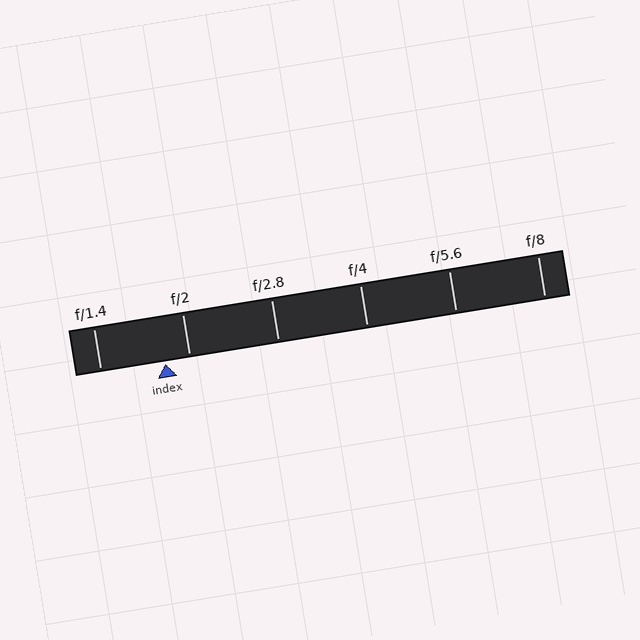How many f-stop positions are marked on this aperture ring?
There are 6 f-stop positions marked.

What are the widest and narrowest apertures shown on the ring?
The widest aperture shown is f/1.4 and the narrowest is f/8.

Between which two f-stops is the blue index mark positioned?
The index mark is between f/1.4 and f/2.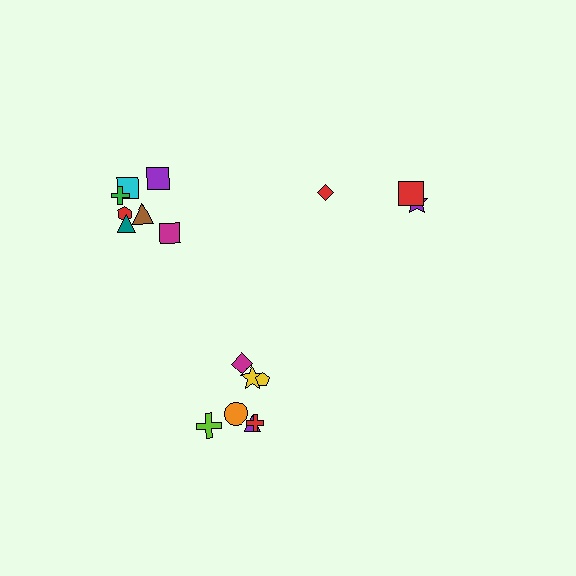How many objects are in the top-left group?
There are 7 objects.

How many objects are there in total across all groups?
There are 17 objects.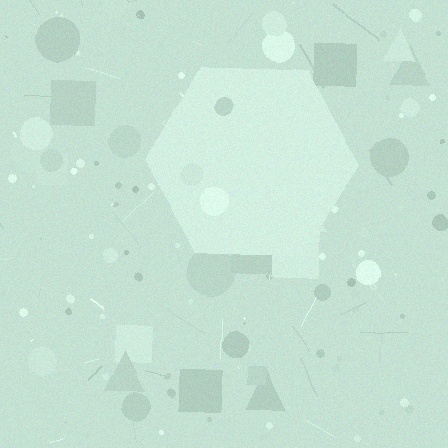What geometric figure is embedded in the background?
A hexagon is embedded in the background.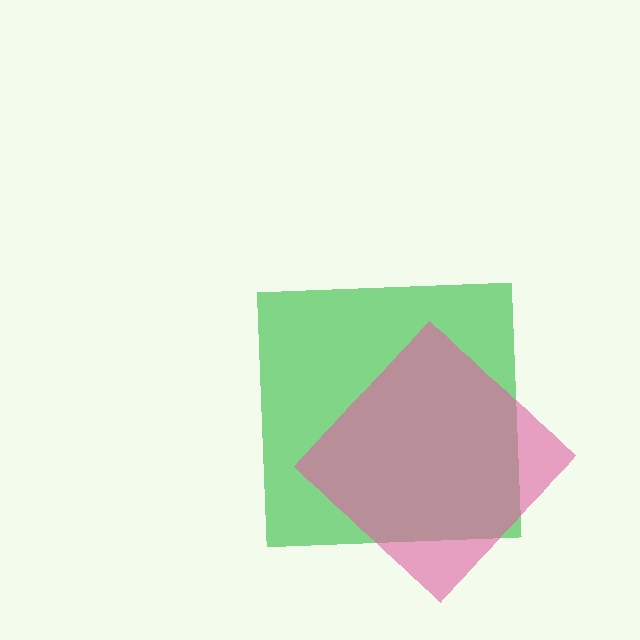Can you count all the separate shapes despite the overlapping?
Yes, there are 2 separate shapes.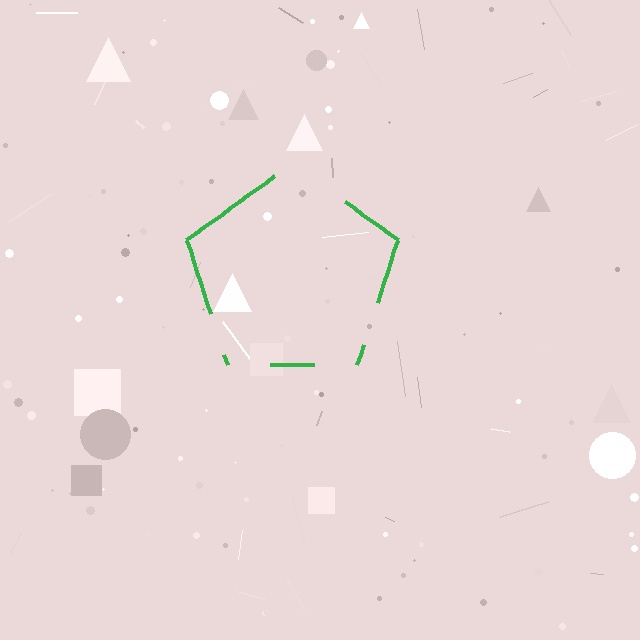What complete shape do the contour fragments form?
The contour fragments form a pentagon.